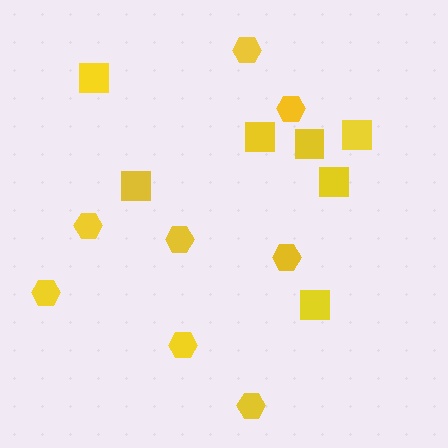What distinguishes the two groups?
There are 2 groups: one group of hexagons (8) and one group of squares (7).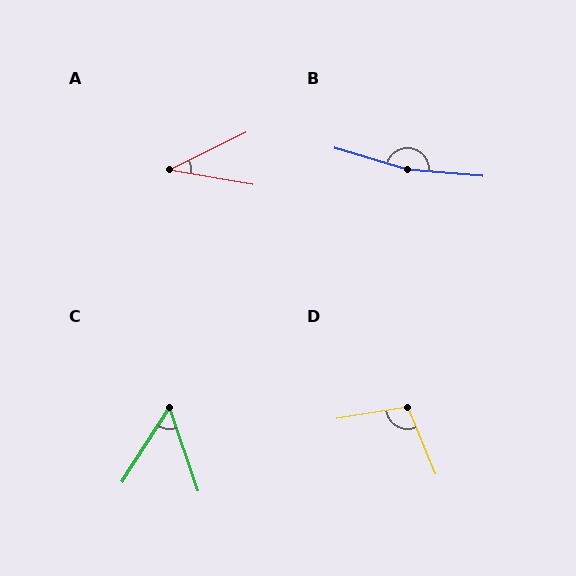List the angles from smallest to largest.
A (36°), C (51°), D (104°), B (168°).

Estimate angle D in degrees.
Approximately 104 degrees.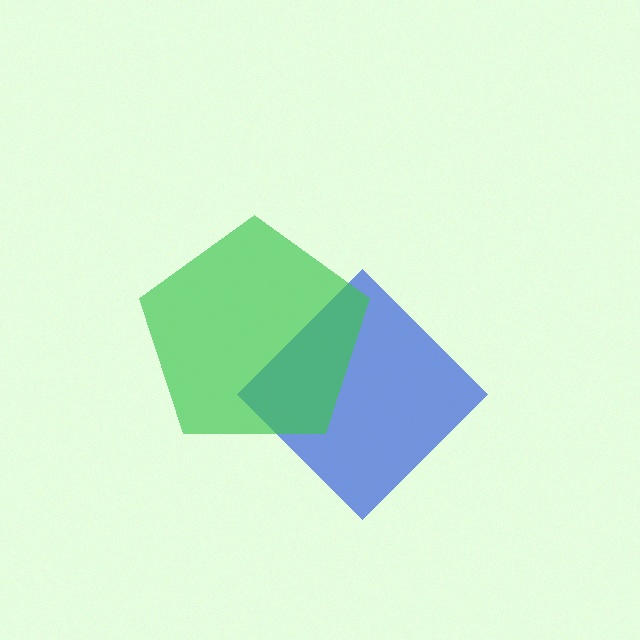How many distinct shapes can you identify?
There are 2 distinct shapes: a blue diamond, a green pentagon.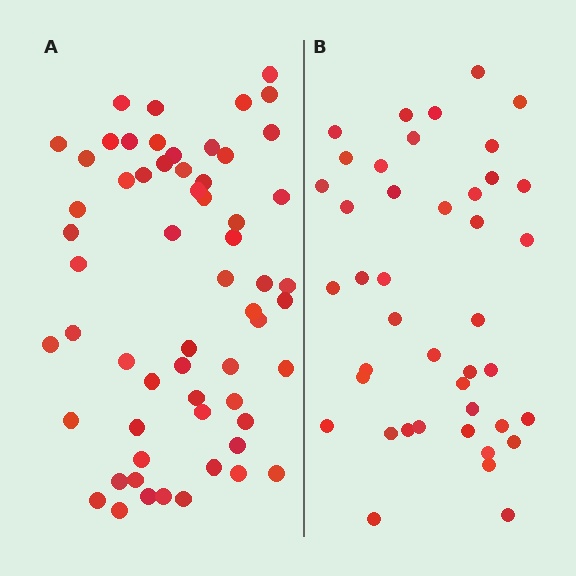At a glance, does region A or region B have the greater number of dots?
Region A (the left region) has more dots.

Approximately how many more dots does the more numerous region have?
Region A has approximately 20 more dots than region B.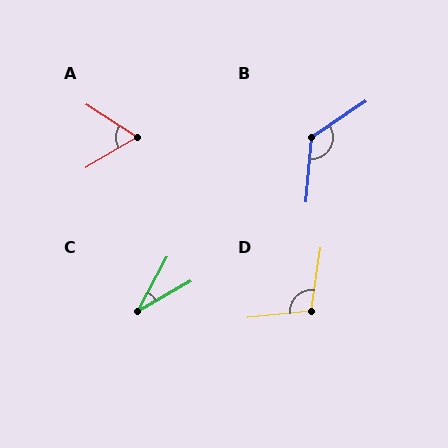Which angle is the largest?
B, at approximately 129 degrees.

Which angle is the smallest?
C, at approximately 31 degrees.